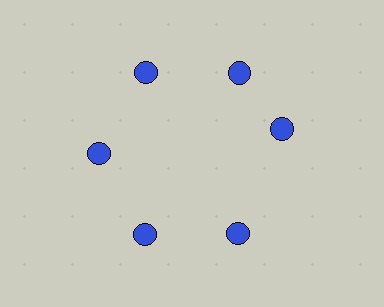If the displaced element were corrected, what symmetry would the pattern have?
It would have 6-fold rotational symmetry — the pattern would map onto itself every 60 degrees.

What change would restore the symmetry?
The symmetry would be restored by rotating it back into even spacing with its neighbors so that all 6 circles sit at equal angles and equal distance from the center.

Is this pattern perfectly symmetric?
No. The 6 blue circles are arranged in a ring, but one element near the 3 o'clock position is rotated out of alignment along the ring, breaking the 6-fold rotational symmetry.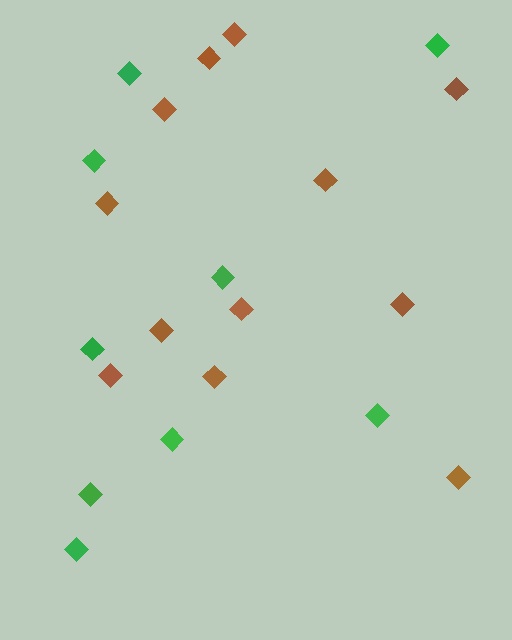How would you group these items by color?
There are 2 groups: one group of green diamonds (9) and one group of brown diamonds (12).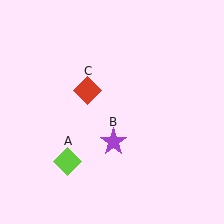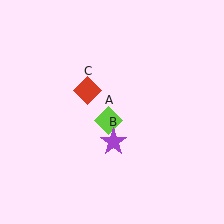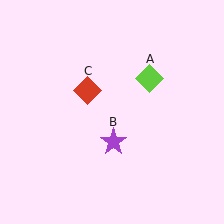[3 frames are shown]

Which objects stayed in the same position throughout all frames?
Purple star (object B) and red diamond (object C) remained stationary.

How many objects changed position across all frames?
1 object changed position: lime diamond (object A).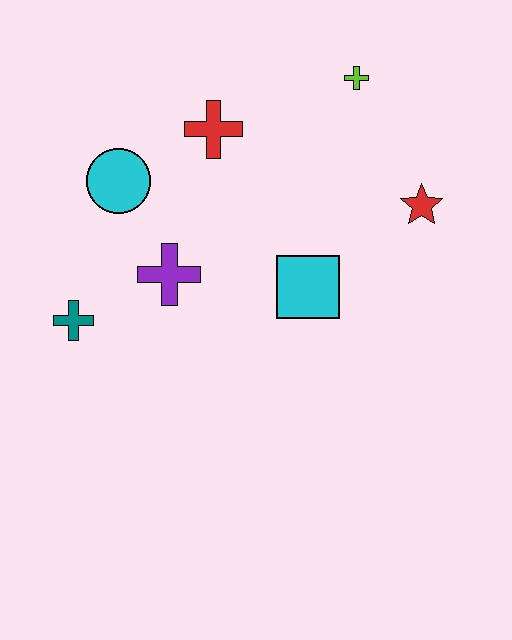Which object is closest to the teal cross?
The purple cross is closest to the teal cross.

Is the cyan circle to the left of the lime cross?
Yes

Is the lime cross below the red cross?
No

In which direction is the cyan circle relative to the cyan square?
The cyan circle is to the left of the cyan square.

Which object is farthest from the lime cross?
The teal cross is farthest from the lime cross.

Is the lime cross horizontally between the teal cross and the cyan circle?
No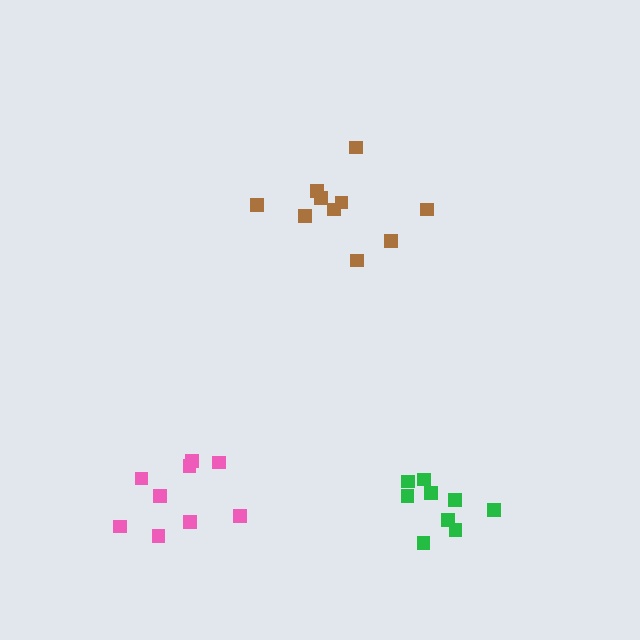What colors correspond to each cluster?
The clusters are colored: brown, green, pink.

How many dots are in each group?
Group 1: 10 dots, Group 2: 9 dots, Group 3: 9 dots (28 total).